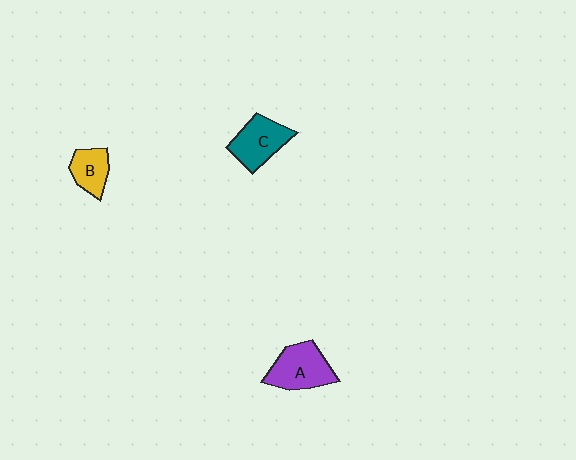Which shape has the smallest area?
Shape B (yellow).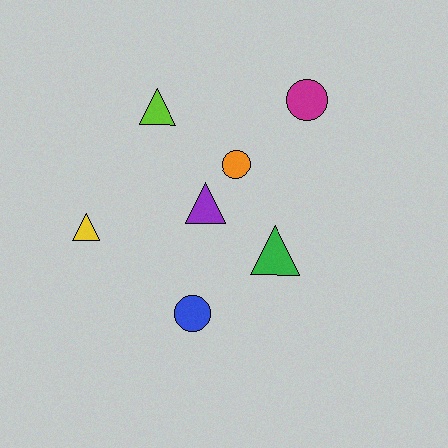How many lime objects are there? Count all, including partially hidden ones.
There is 1 lime object.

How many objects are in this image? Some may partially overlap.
There are 7 objects.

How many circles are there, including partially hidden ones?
There are 3 circles.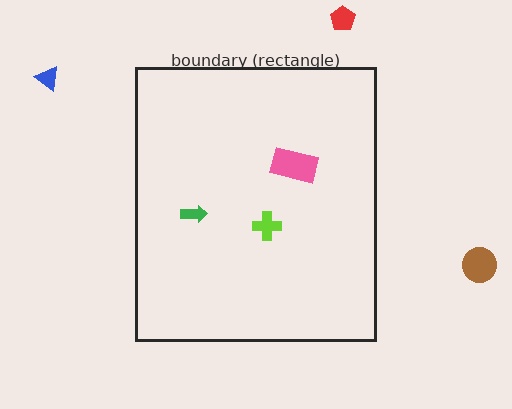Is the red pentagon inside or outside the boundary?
Outside.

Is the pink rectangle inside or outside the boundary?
Inside.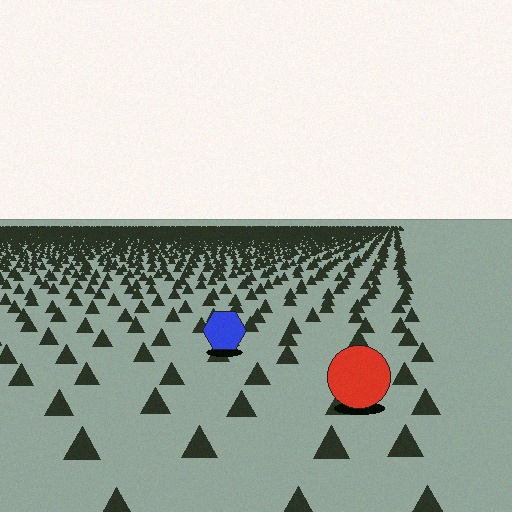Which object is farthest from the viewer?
The blue hexagon is farthest from the viewer. It appears smaller and the ground texture around it is denser.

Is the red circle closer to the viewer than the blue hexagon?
Yes. The red circle is closer — you can tell from the texture gradient: the ground texture is coarser near it.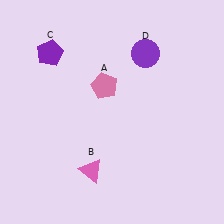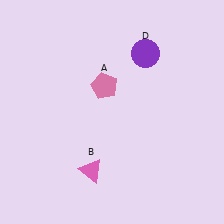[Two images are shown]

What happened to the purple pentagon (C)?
The purple pentagon (C) was removed in Image 2. It was in the top-left area of Image 1.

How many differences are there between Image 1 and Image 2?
There is 1 difference between the two images.